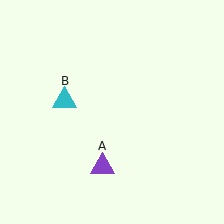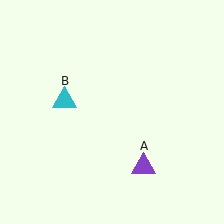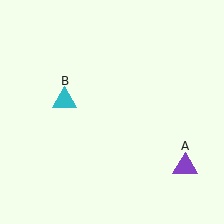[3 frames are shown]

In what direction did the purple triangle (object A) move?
The purple triangle (object A) moved right.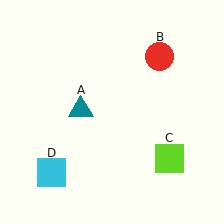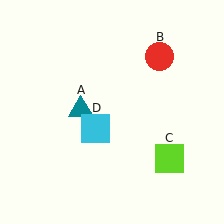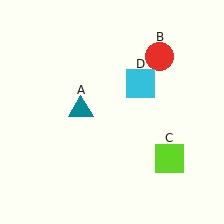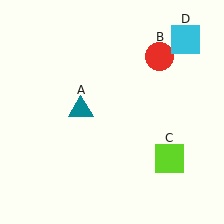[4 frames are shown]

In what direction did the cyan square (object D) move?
The cyan square (object D) moved up and to the right.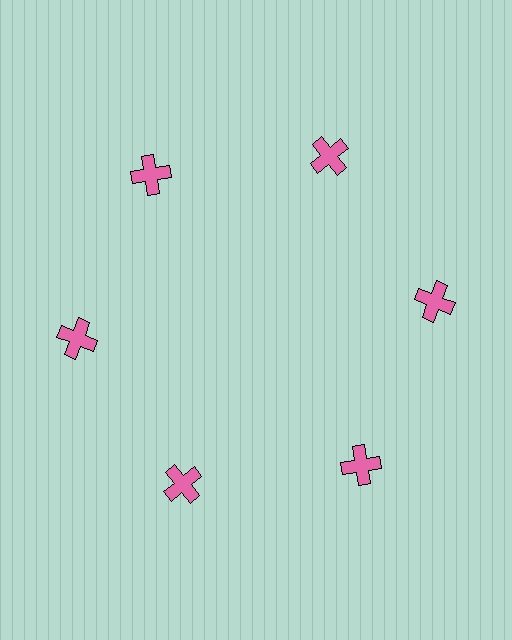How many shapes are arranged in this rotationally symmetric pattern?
There are 6 shapes, arranged in 6 groups of 1.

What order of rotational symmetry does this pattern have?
This pattern has 6-fold rotational symmetry.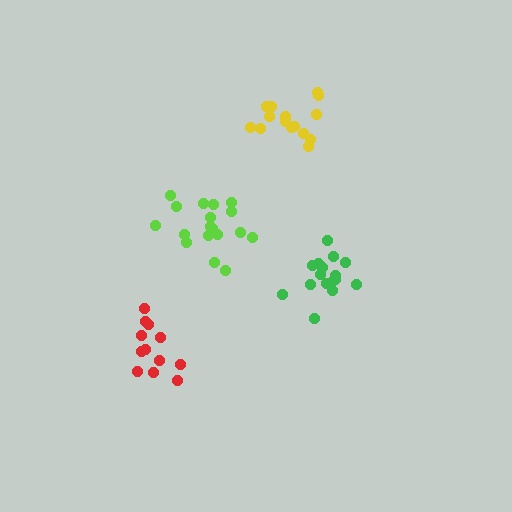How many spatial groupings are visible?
There are 4 spatial groupings.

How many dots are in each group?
Group 1: 15 dots, Group 2: 16 dots, Group 3: 18 dots, Group 4: 12 dots (61 total).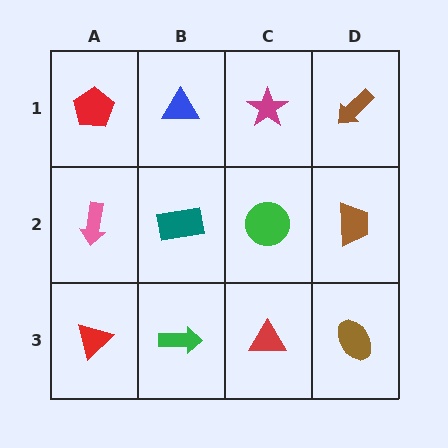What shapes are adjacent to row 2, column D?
A brown arrow (row 1, column D), a brown ellipse (row 3, column D), a green circle (row 2, column C).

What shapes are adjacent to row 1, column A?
A pink arrow (row 2, column A), a blue triangle (row 1, column B).